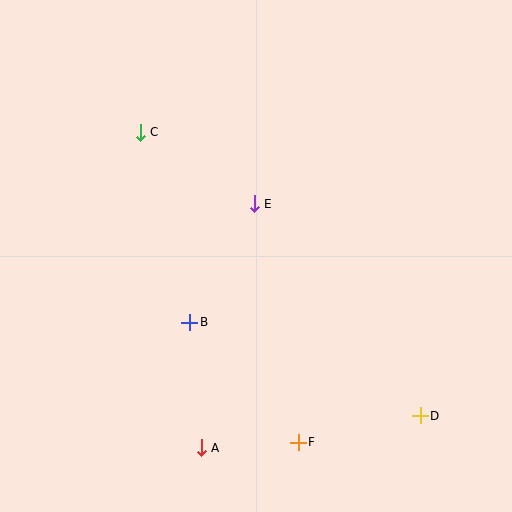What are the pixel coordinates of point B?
Point B is at (190, 322).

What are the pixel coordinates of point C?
Point C is at (140, 132).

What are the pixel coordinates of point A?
Point A is at (201, 448).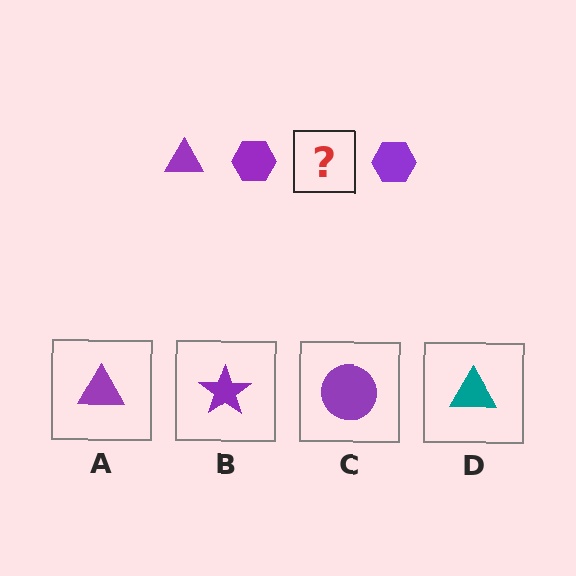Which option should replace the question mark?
Option A.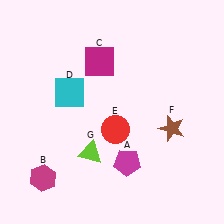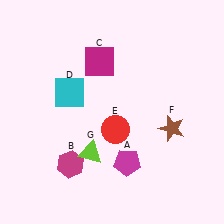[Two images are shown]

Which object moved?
The magenta hexagon (B) moved right.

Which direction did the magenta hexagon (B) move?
The magenta hexagon (B) moved right.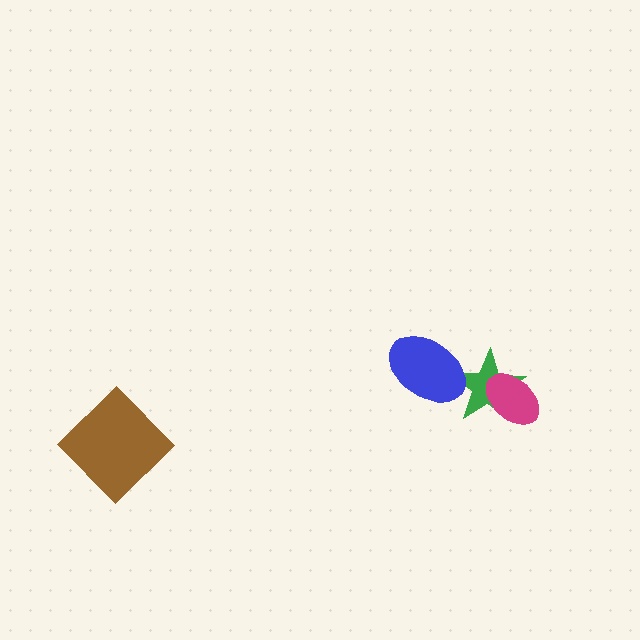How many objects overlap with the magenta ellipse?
1 object overlaps with the magenta ellipse.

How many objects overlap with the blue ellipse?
1 object overlaps with the blue ellipse.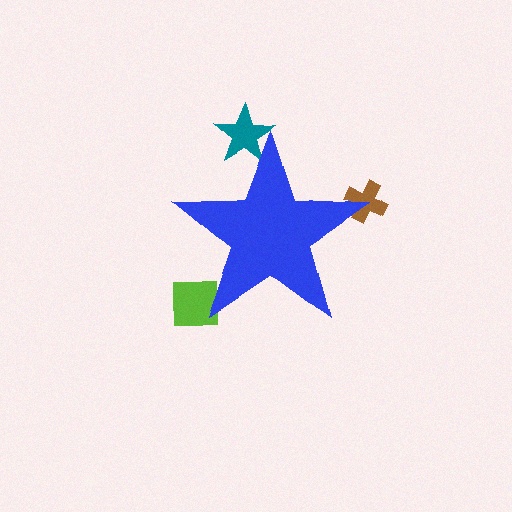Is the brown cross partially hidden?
Yes, the brown cross is partially hidden behind the blue star.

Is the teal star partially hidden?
Yes, the teal star is partially hidden behind the blue star.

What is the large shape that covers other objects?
A blue star.